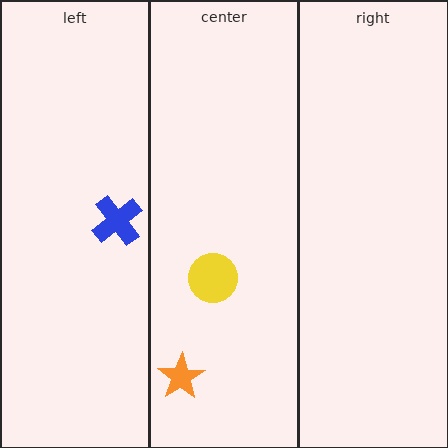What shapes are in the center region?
The yellow circle, the orange star.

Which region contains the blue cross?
The left region.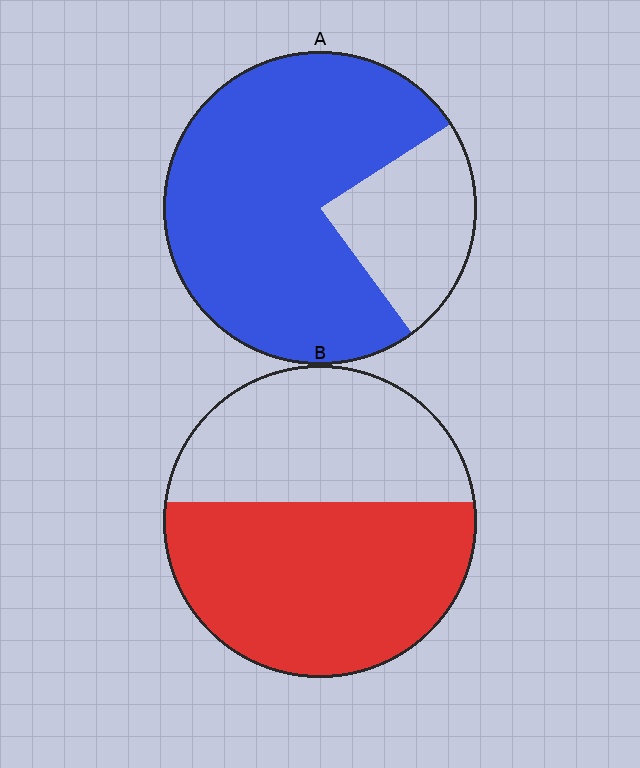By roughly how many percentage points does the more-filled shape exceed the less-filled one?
By roughly 20 percentage points (A over B).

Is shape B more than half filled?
Yes.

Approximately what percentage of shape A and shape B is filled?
A is approximately 75% and B is approximately 60%.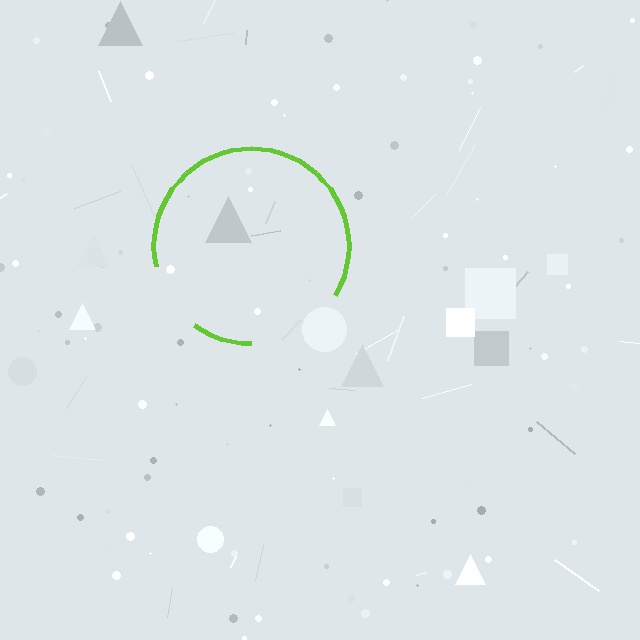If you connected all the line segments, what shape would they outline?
They would outline a circle.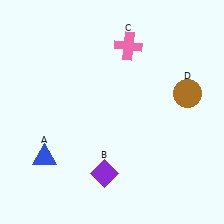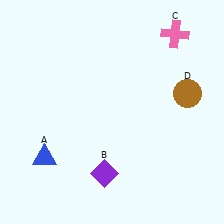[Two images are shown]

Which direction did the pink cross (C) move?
The pink cross (C) moved right.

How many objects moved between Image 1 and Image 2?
1 object moved between the two images.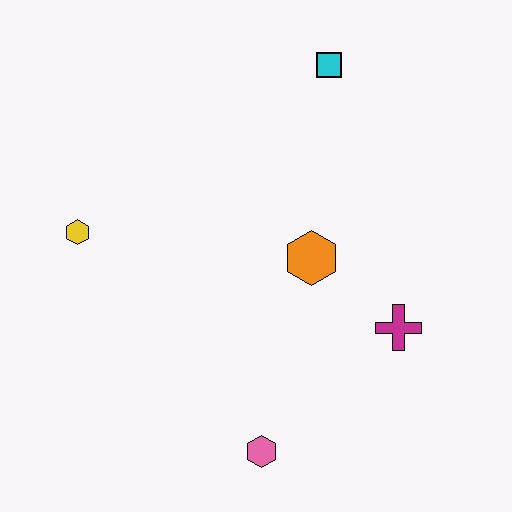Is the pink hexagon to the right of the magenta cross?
No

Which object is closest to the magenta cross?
The orange hexagon is closest to the magenta cross.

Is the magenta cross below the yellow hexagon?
Yes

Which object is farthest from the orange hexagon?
The yellow hexagon is farthest from the orange hexagon.